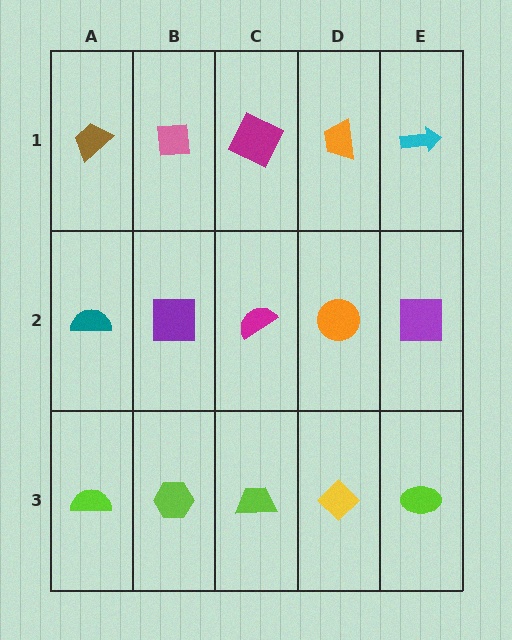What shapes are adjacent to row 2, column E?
A cyan arrow (row 1, column E), a lime ellipse (row 3, column E), an orange circle (row 2, column D).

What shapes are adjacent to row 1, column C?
A magenta semicircle (row 2, column C), a pink square (row 1, column B), an orange trapezoid (row 1, column D).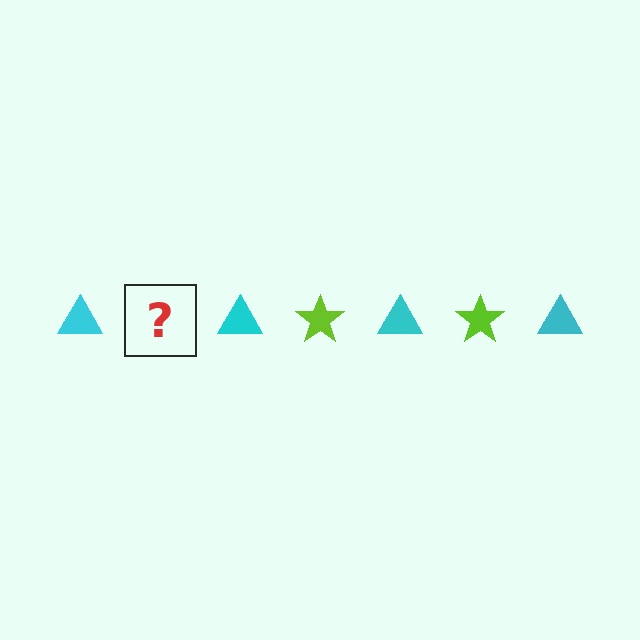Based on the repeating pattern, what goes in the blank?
The blank should be a lime star.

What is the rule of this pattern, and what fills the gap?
The rule is that the pattern alternates between cyan triangle and lime star. The gap should be filled with a lime star.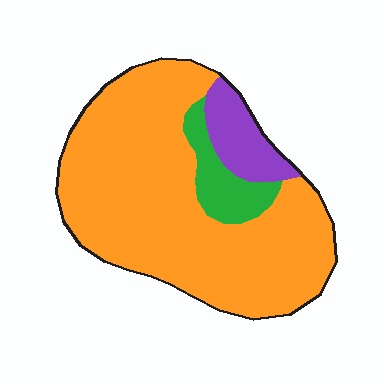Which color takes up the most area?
Orange, at roughly 80%.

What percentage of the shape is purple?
Purple takes up about one tenth (1/10) of the shape.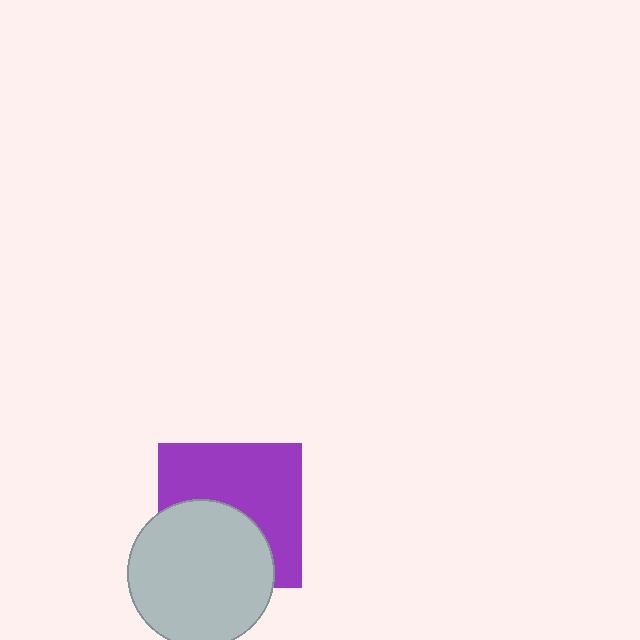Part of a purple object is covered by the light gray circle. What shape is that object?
It is a square.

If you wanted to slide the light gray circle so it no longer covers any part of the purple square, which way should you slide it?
Slide it down — that is the most direct way to separate the two shapes.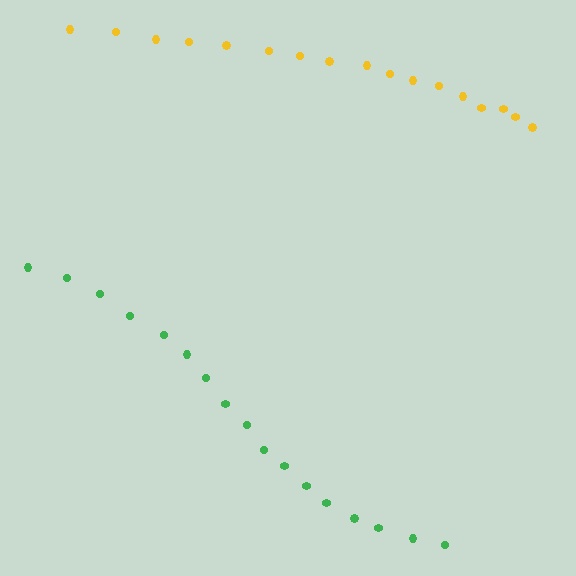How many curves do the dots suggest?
There are 2 distinct paths.